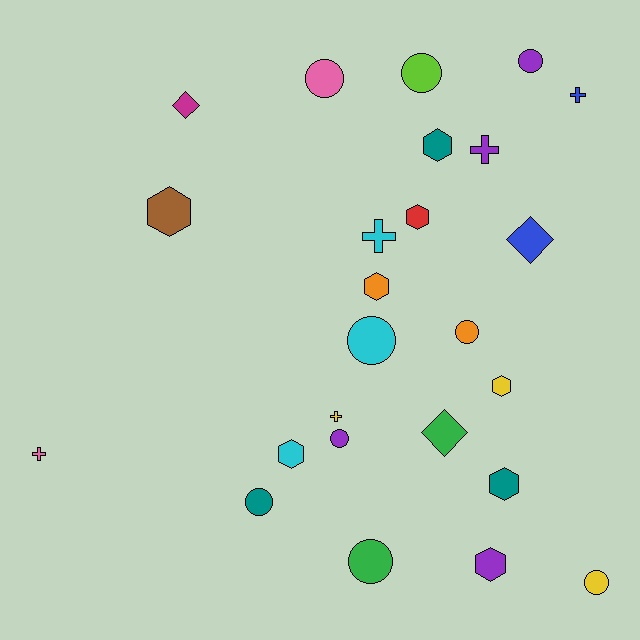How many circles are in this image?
There are 9 circles.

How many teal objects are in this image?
There are 3 teal objects.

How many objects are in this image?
There are 25 objects.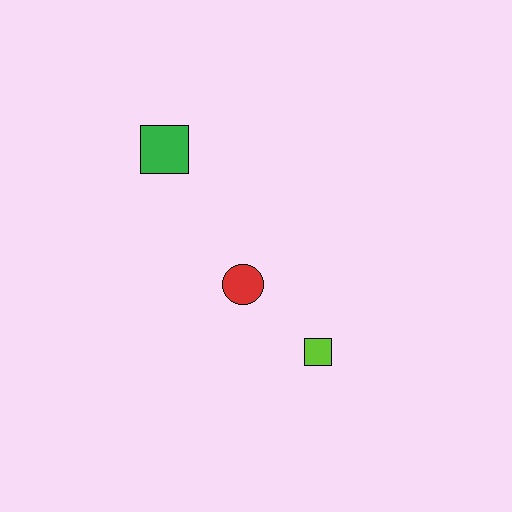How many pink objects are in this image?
There are no pink objects.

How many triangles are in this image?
There are no triangles.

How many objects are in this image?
There are 3 objects.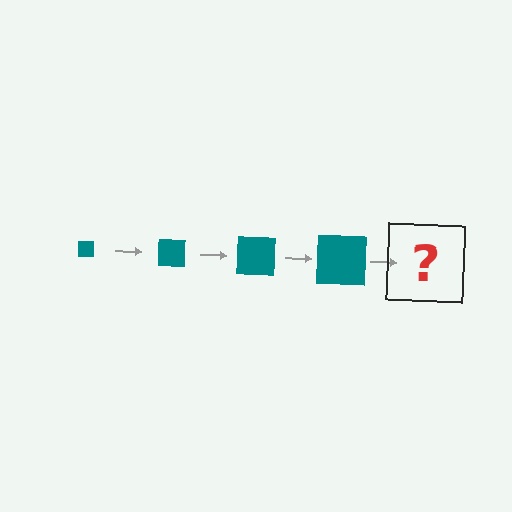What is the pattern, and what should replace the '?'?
The pattern is that the square gets progressively larger each step. The '?' should be a teal square, larger than the previous one.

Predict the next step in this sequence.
The next step is a teal square, larger than the previous one.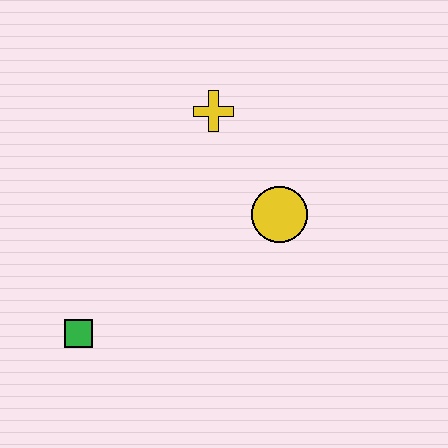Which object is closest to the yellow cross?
The yellow circle is closest to the yellow cross.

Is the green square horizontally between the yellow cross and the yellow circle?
No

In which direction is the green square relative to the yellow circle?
The green square is to the left of the yellow circle.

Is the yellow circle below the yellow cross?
Yes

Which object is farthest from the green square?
The yellow cross is farthest from the green square.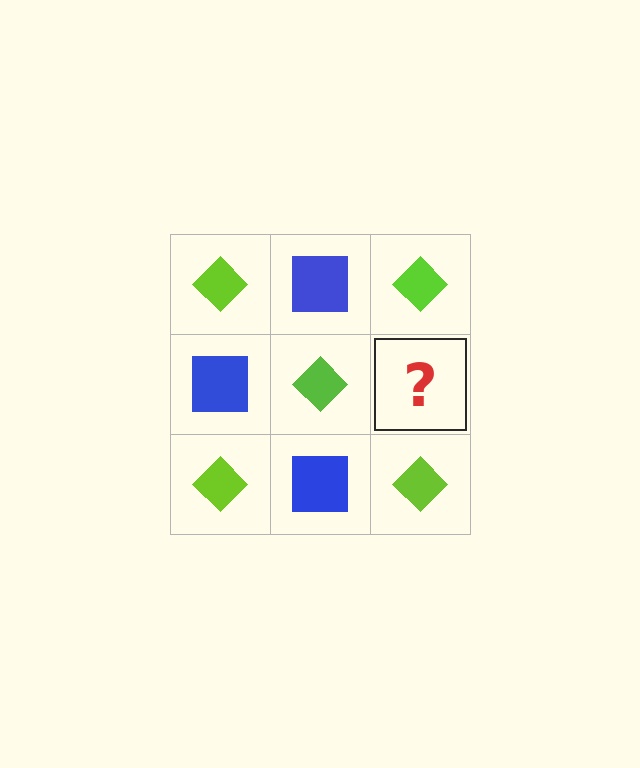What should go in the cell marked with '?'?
The missing cell should contain a blue square.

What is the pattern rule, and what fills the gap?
The rule is that it alternates lime diamond and blue square in a checkerboard pattern. The gap should be filled with a blue square.